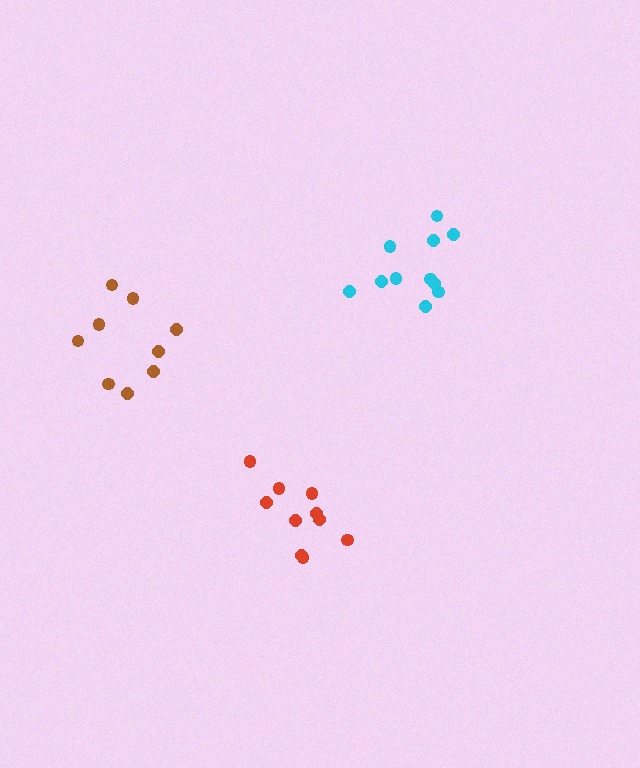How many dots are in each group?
Group 1: 11 dots, Group 2: 10 dots, Group 3: 9 dots (30 total).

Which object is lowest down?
The red cluster is bottommost.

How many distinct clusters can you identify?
There are 3 distinct clusters.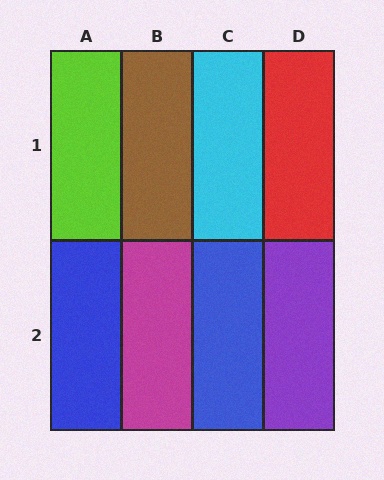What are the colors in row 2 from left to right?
Blue, magenta, blue, purple.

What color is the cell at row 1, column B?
Brown.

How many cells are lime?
1 cell is lime.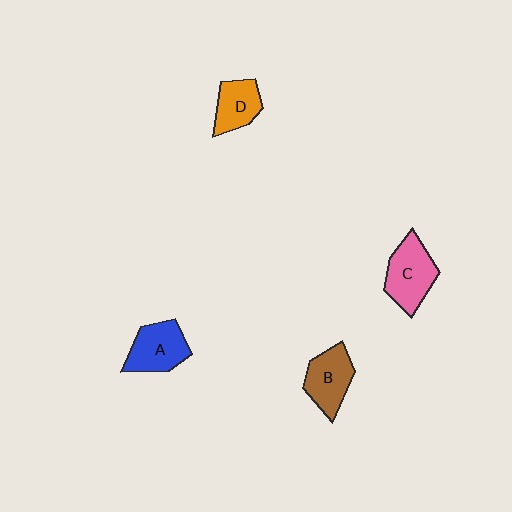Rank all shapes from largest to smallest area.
From largest to smallest: C (pink), A (blue), B (brown), D (orange).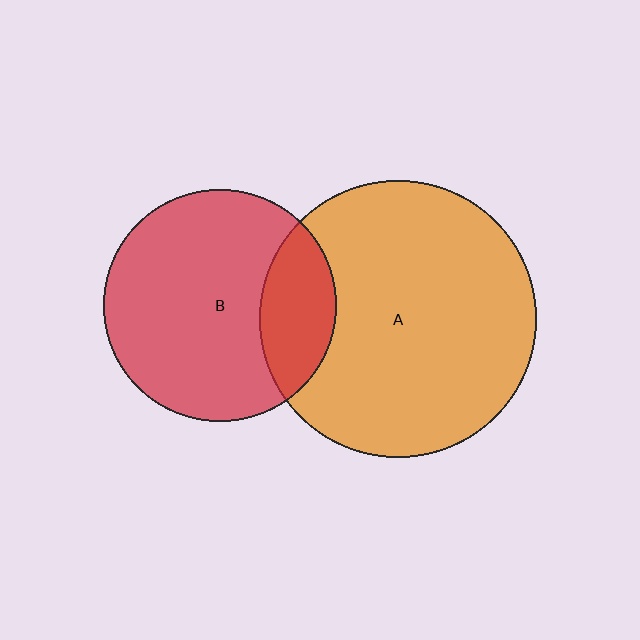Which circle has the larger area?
Circle A (orange).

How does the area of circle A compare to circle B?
Approximately 1.4 times.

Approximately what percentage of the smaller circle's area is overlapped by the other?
Approximately 20%.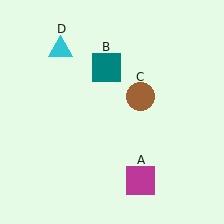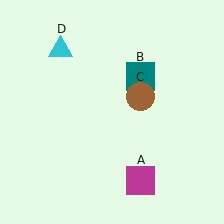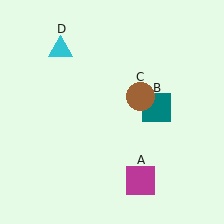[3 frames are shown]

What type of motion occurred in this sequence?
The teal square (object B) rotated clockwise around the center of the scene.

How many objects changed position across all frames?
1 object changed position: teal square (object B).